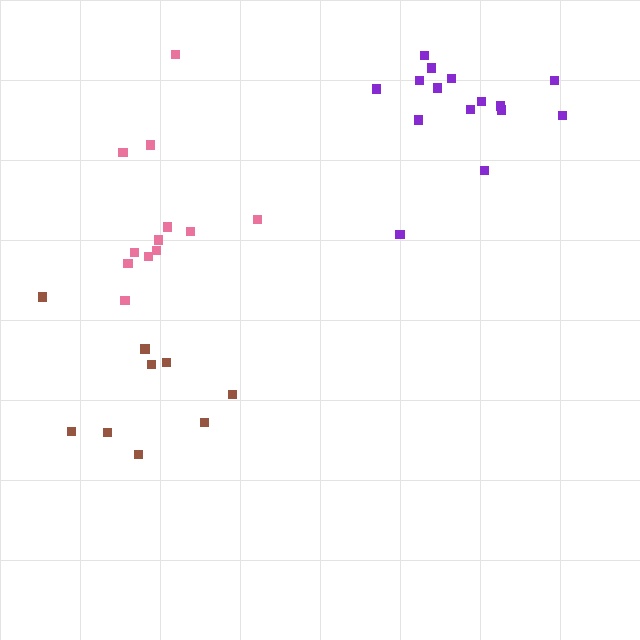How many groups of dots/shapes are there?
There are 3 groups.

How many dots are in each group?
Group 1: 12 dots, Group 2: 9 dots, Group 3: 15 dots (36 total).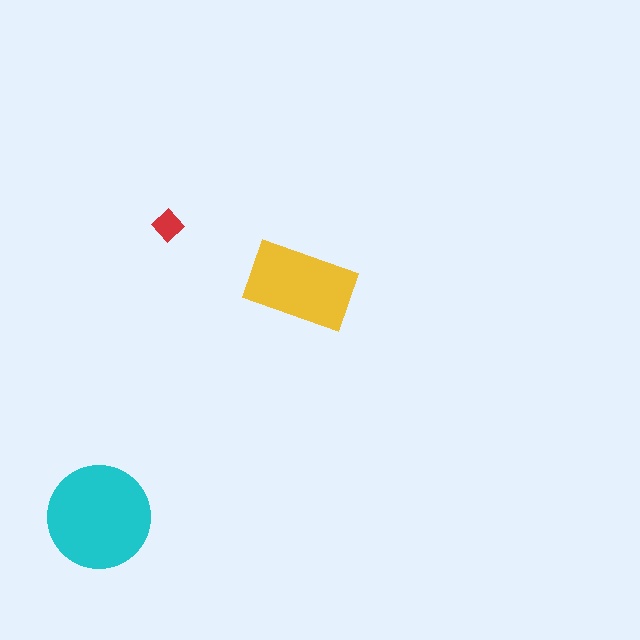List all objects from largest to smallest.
The cyan circle, the yellow rectangle, the red diamond.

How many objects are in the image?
There are 3 objects in the image.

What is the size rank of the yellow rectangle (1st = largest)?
2nd.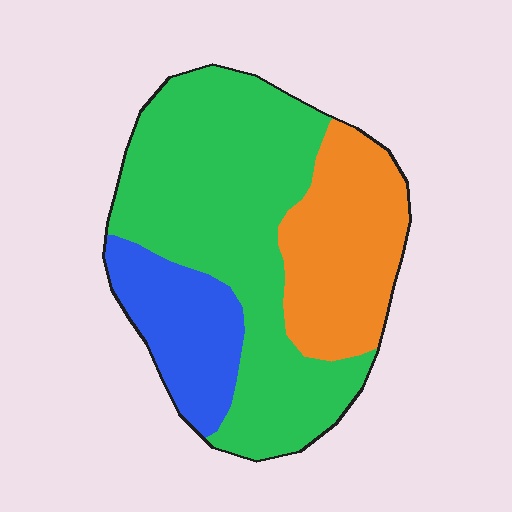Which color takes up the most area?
Green, at roughly 55%.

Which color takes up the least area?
Blue, at roughly 20%.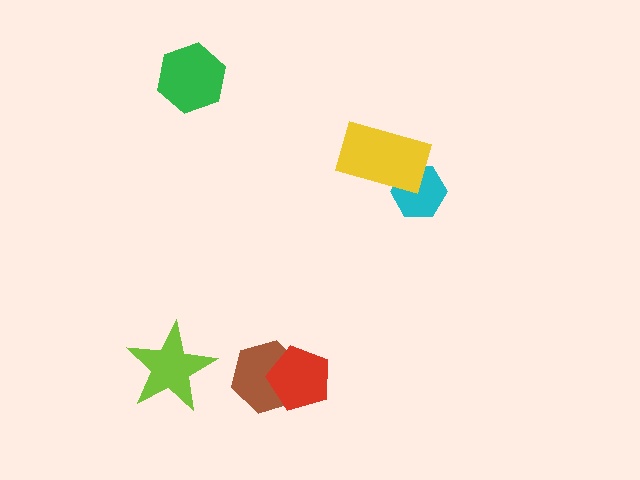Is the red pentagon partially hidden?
No, no other shape covers it.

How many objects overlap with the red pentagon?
1 object overlaps with the red pentagon.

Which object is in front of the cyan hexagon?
The yellow rectangle is in front of the cyan hexagon.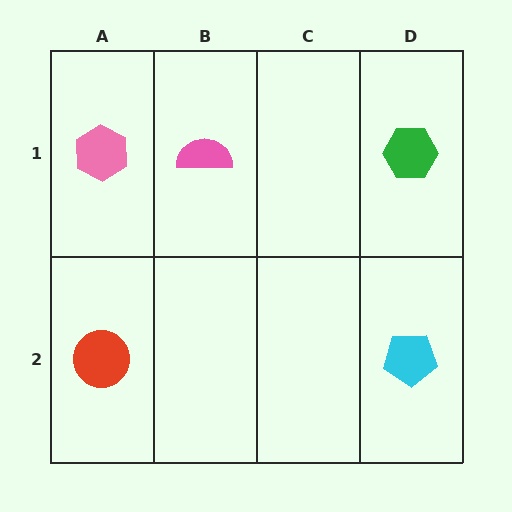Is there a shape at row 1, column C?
No, that cell is empty.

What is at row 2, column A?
A red circle.